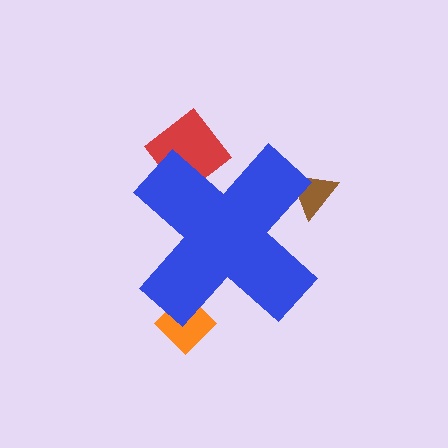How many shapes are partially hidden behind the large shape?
3 shapes are partially hidden.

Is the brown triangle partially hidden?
Yes, the brown triangle is partially hidden behind the blue cross.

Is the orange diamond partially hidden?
Yes, the orange diamond is partially hidden behind the blue cross.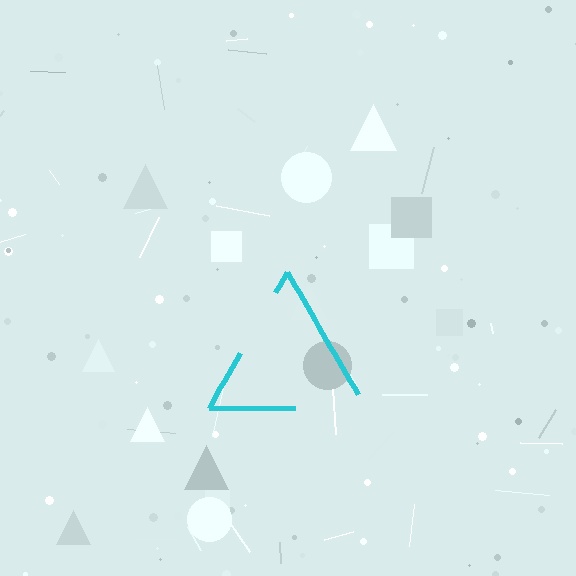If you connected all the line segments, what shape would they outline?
They would outline a triangle.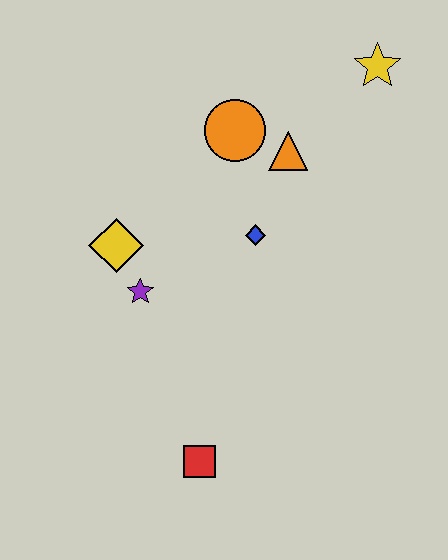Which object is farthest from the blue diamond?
The red square is farthest from the blue diamond.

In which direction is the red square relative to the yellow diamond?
The red square is below the yellow diamond.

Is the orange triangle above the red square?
Yes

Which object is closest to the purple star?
The yellow diamond is closest to the purple star.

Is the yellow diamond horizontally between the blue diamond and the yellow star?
No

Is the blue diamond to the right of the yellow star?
No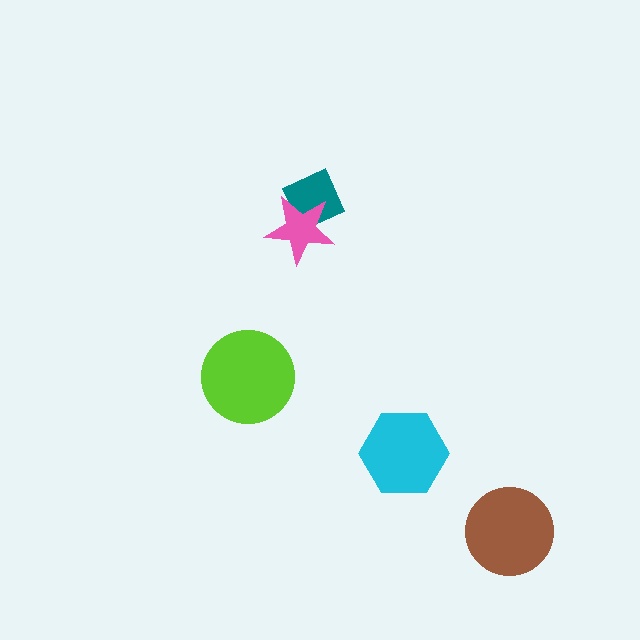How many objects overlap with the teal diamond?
1 object overlaps with the teal diamond.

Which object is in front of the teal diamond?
The pink star is in front of the teal diamond.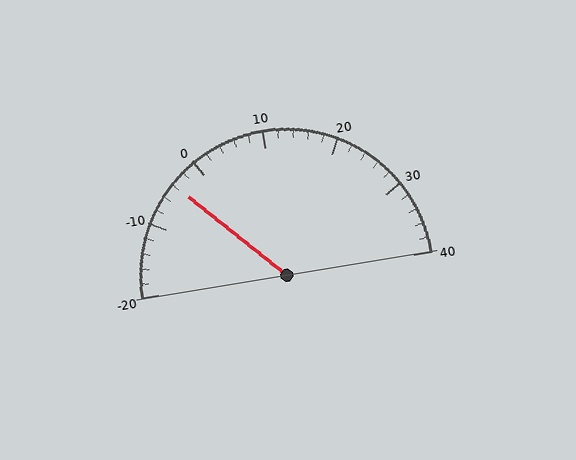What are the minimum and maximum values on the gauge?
The gauge ranges from -20 to 40.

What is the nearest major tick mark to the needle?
The nearest major tick mark is 0.